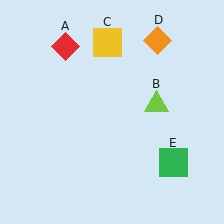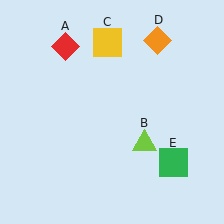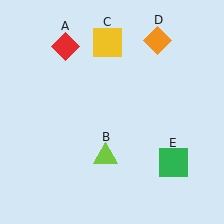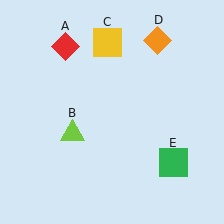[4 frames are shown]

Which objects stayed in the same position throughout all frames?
Red diamond (object A) and yellow square (object C) and orange diamond (object D) and green square (object E) remained stationary.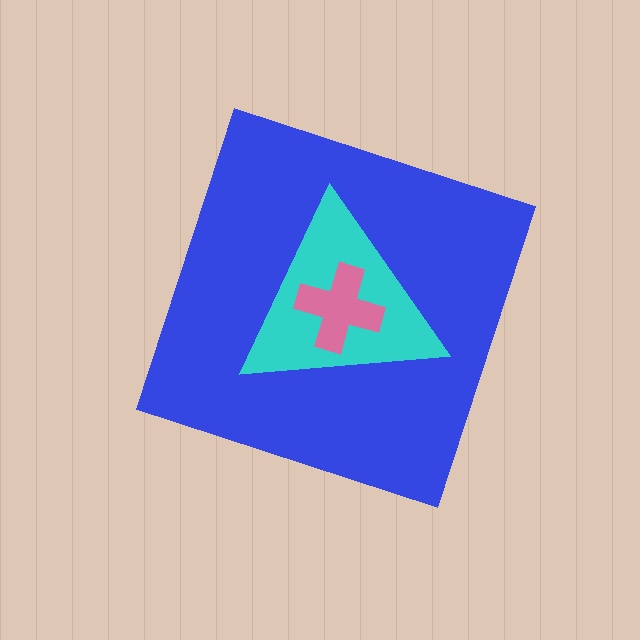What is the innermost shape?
The pink cross.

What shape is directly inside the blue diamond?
The cyan triangle.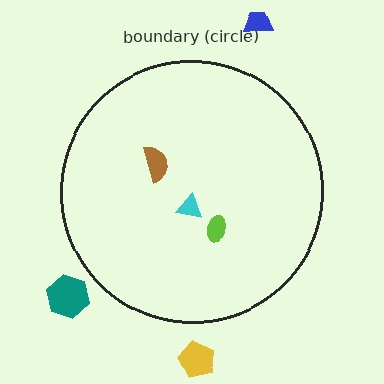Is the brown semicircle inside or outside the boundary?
Inside.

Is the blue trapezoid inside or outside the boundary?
Outside.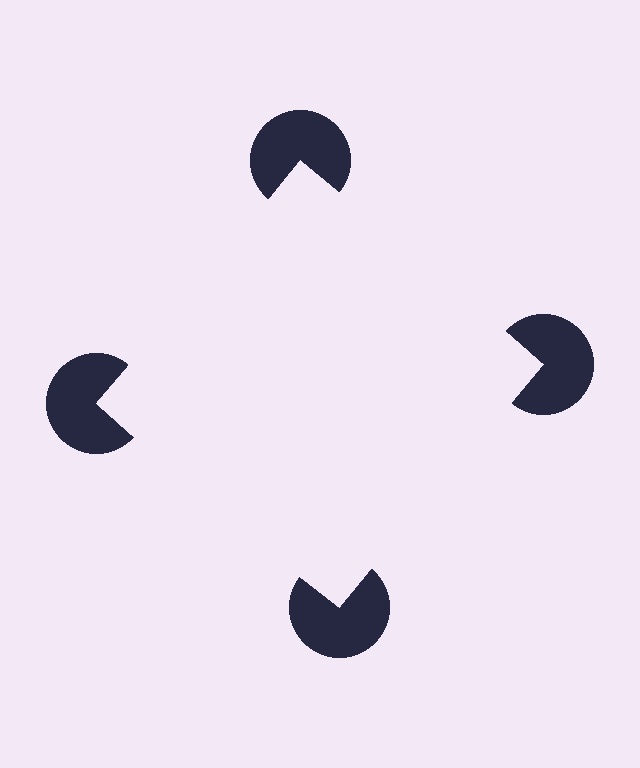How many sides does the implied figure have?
4 sides.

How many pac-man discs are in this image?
There are 4 — one at each vertex of the illusory square.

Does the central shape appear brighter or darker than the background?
It typically appears slightly brighter than the background, even though no actual brightness change is drawn.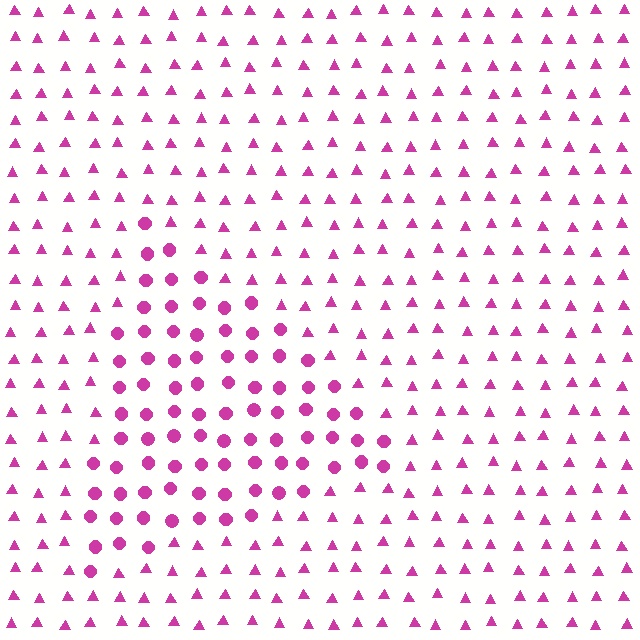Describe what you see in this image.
The image is filled with small magenta elements arranged in a uniform grid. A triangle-shaped region contains circles, while the surrounding area contains triangles. The boundary is defined purely by the change in element shape.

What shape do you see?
I see a triangle.